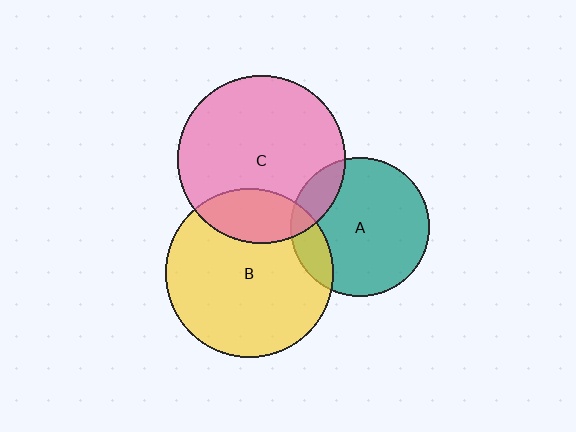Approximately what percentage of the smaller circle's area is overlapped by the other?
Approximately 20%.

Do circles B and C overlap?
Yes.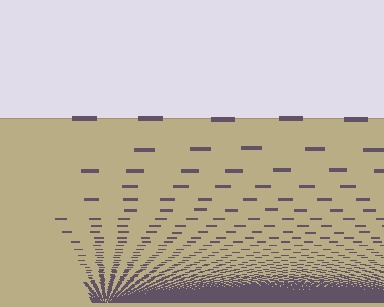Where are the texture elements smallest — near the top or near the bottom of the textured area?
Near the bottom.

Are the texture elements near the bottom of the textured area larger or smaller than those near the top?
Smaller. The gradient is inverted — elements near the bottom are smaller and denser.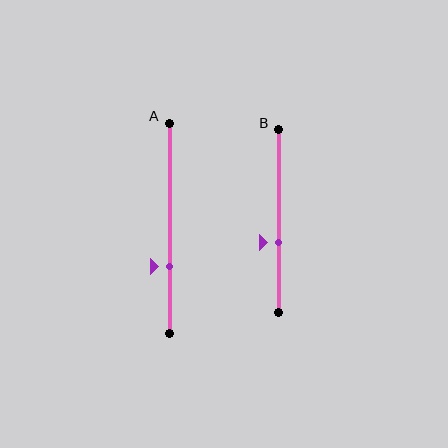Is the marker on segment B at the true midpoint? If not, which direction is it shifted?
No, the marker on segment B is shifted downward by about 12% of the segment length.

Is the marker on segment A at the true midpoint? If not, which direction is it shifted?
No, the marker on segment A is shifted downward by about 18% of the segment length.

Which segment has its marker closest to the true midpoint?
Segment B has its marker closest to the true midpoint.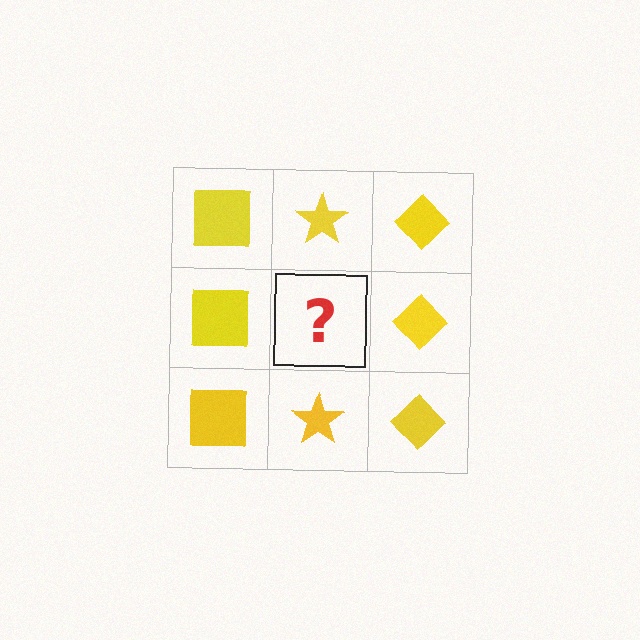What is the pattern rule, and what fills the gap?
The rule is that each column has a consistent shape. The gap should be filled with a yellow star.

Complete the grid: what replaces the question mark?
The question mark should be replaced with a yellow star.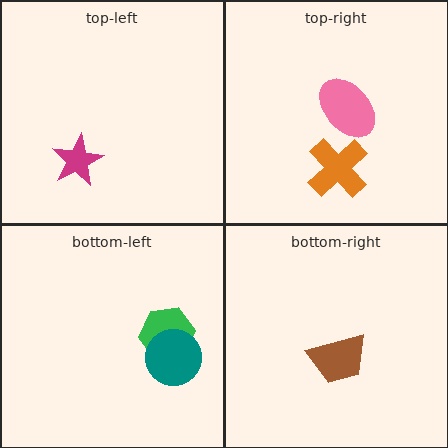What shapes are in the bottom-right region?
The brown trapezoid.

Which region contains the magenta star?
The top-left region.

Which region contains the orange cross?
The top-right region.